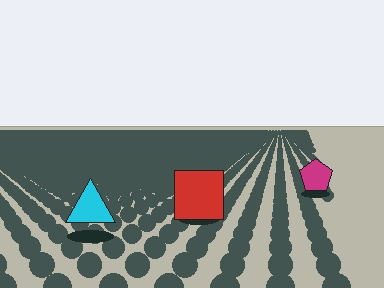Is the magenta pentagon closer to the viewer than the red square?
No. The red square is closer — you can tell from the texture gradient: the ground texture is coarser near it.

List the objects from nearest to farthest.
From nearest to farthest: the cyan triangle, the red square, the magenta pentagon.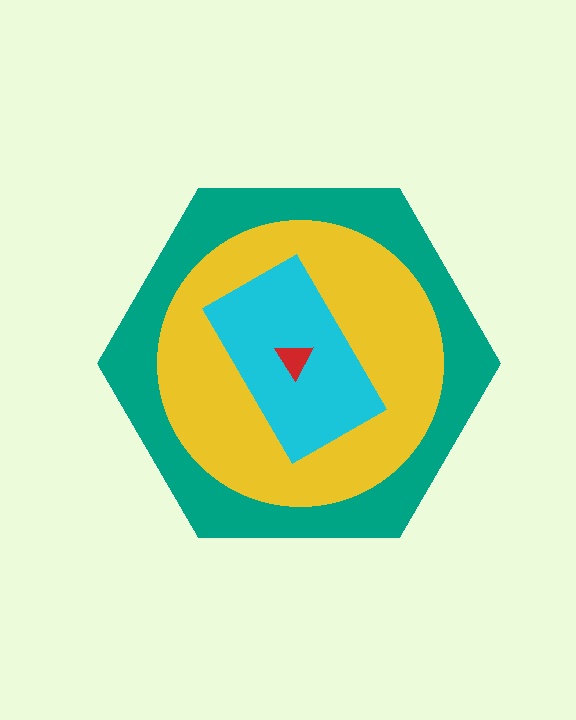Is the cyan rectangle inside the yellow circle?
Yes.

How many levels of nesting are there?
4.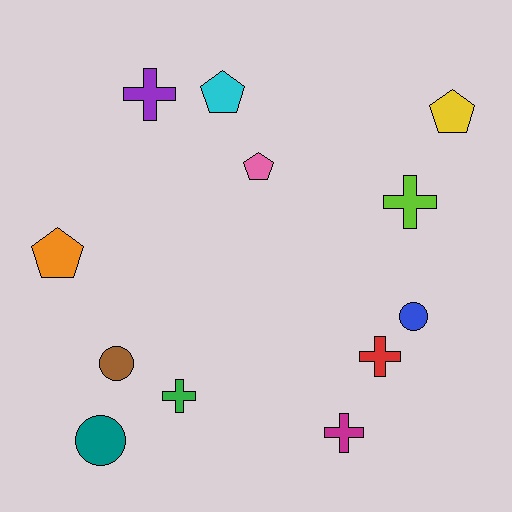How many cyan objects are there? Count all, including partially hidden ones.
There is 1 cyan object.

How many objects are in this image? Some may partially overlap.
There are 12 objects.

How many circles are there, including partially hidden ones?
There are 3 circles.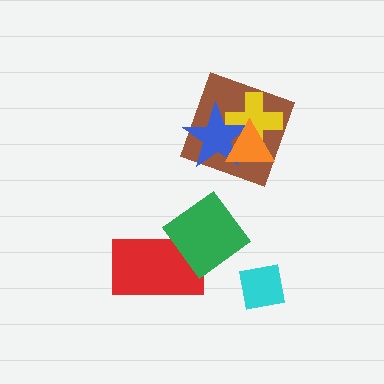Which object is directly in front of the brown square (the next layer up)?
The yellow cross is directly in front of the brown square.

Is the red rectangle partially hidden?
Yes, it is partially covered by another shape.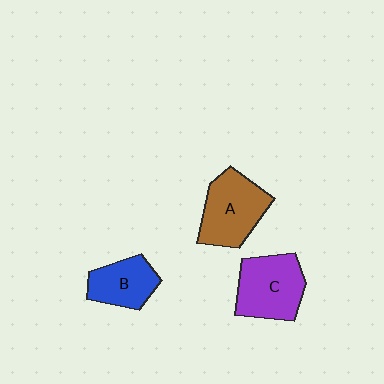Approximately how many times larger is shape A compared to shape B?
Approximately 1.4 times.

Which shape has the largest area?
Shape C (purple).